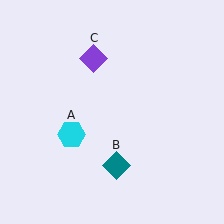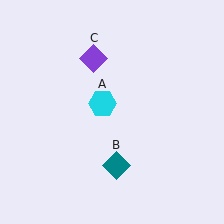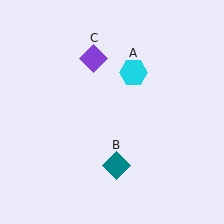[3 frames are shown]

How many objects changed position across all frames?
1 object changed position: cyan hexagon (object A).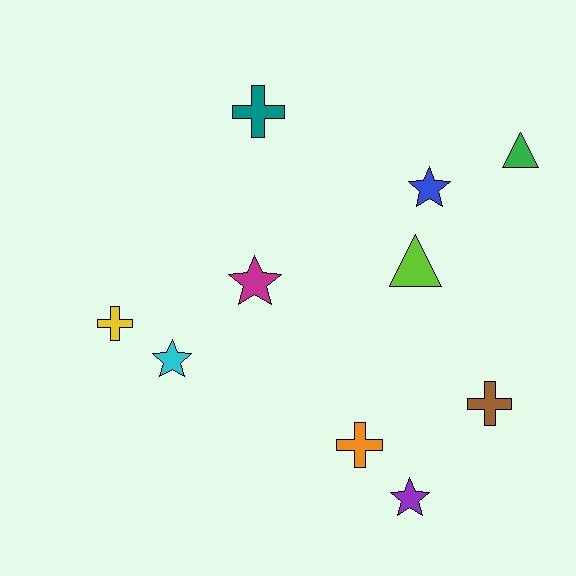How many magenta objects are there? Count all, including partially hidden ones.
There is 1 magenta object.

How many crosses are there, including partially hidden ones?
There are 4 crosses.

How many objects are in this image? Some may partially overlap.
There are 10 objects.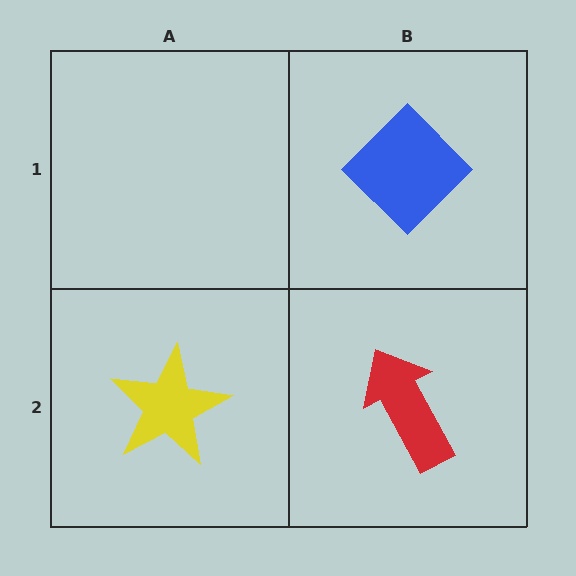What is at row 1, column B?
A blue diamond.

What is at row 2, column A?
A yellow star.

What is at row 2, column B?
A red arrow.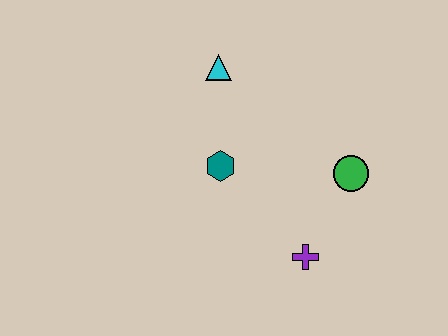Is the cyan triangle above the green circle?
Yes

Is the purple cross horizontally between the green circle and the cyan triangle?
Yes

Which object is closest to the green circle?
The purple cross is closest to the green circle.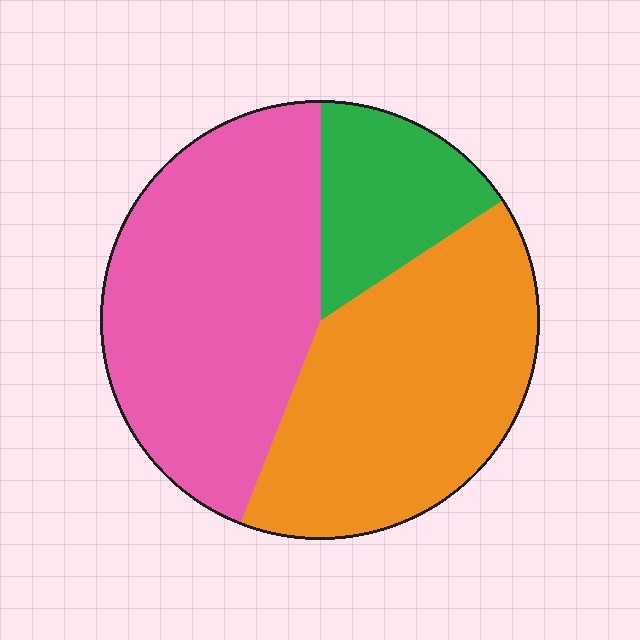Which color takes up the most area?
Pink, at roughly 45%.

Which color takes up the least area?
Green, at roughly 15%.